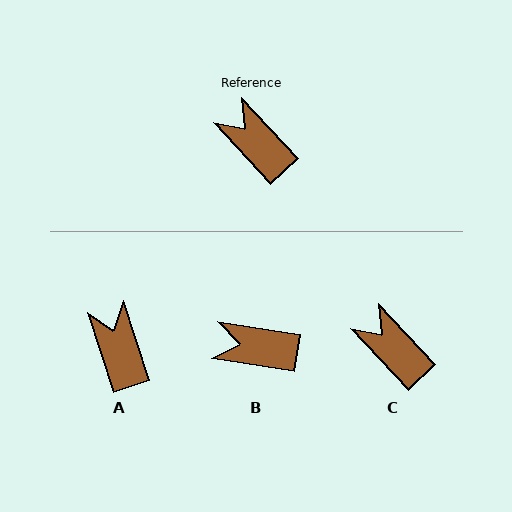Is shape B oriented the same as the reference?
No, it is off by about 38 degrees.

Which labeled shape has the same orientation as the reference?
C.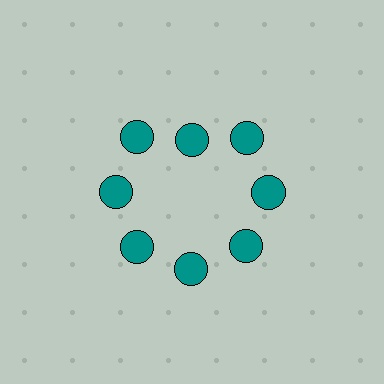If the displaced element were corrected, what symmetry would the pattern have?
It would have 8-fold rotational symmetry — the pattern would map onto itself every 45 degrees.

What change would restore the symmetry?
The symmetry would be restored by moving it outward, back onto the ring so that all 8 circles sit at equal angles and equal distance from the center.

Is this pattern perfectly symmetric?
No. The 8 teal circles are arranged in a ring, but one element near the 12 o'clock position is pulled inward toward the center, breaking the 8-fold rotational symmetry.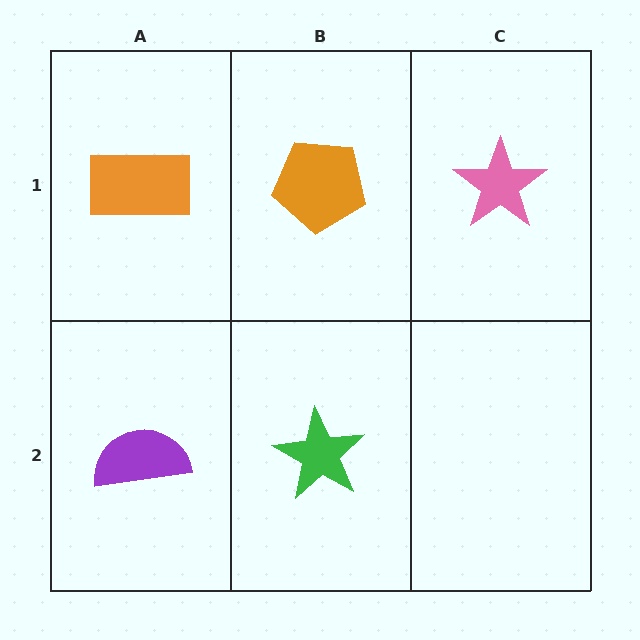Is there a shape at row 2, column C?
No, that cell is empty.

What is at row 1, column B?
An orange pentagon.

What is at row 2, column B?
A green star.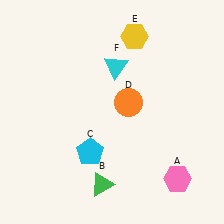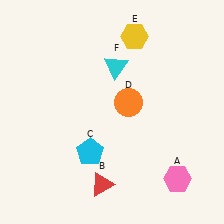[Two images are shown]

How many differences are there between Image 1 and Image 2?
There is 1 difference between the two images.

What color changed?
The triangle (B) changed from green in Image 1 to red in Image 2.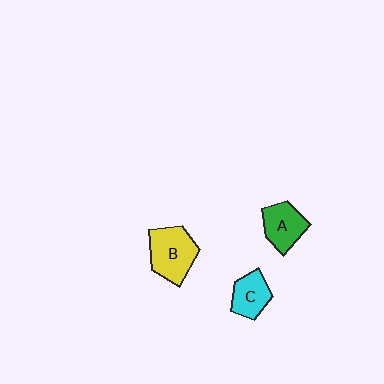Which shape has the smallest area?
Shape C (cyan).